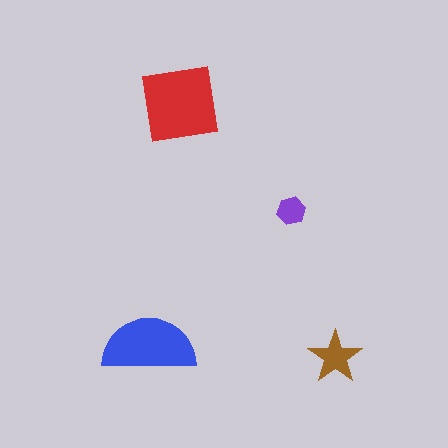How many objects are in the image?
There are 4 objects in the image.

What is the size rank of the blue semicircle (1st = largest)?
2nd.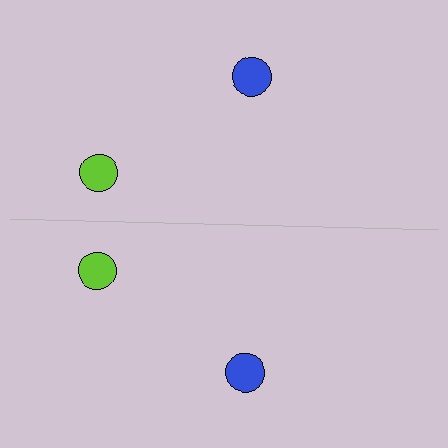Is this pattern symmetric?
Yes, this pattern has bilateral (reflection) symmetry.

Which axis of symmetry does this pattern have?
The pattern has a horizontal axis of symmetry running through the center of the image.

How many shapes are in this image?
There are 4 shapes in this image.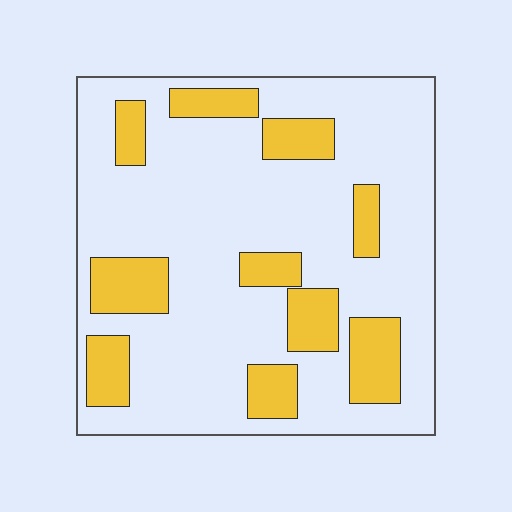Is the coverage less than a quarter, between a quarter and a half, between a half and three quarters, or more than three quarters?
Less than a quarter.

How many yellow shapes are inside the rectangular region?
10.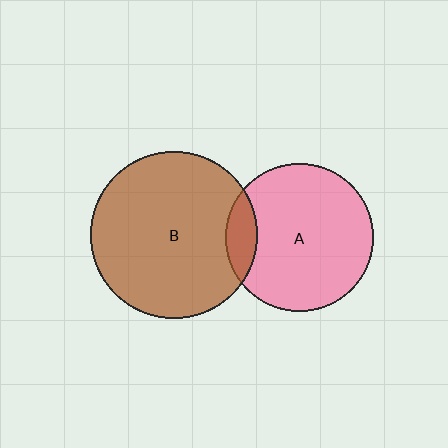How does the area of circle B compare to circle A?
Approximately 1.3 times.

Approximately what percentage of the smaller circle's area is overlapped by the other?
Approximately 10%.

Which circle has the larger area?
Circle B (brown).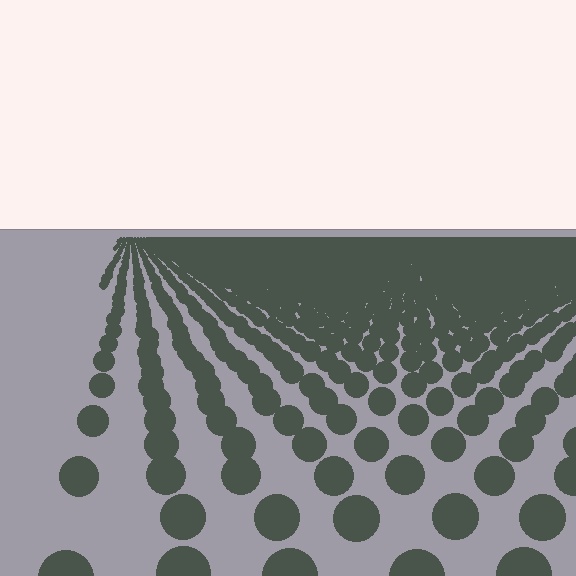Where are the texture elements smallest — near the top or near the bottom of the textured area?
Near the top.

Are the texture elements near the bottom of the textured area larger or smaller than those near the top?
Larger. Near the bottom, elements are closer to the viewer and appear at a bigger on-screen size.